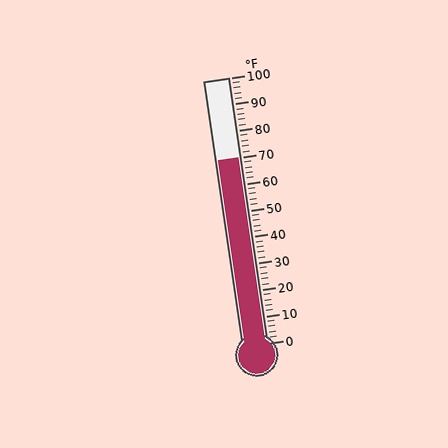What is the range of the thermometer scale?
The thermometer scale ranges from 0°F to 100°F.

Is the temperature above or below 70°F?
The temperature is at 70°F.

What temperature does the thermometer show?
The thermometer shows approximately 70°F.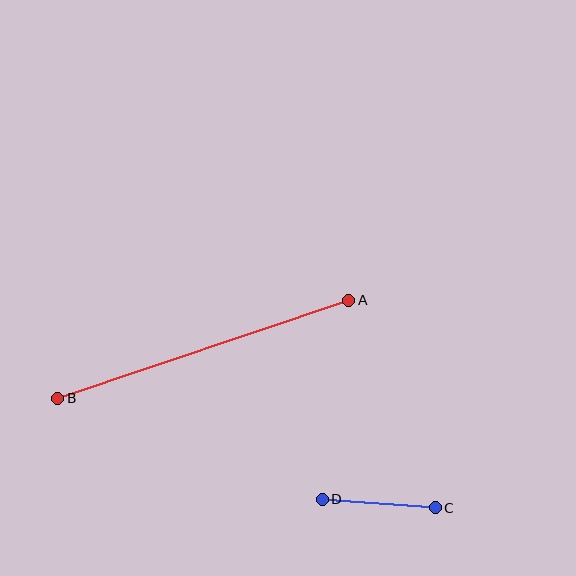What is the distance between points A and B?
The distance is approximately 307 pixels.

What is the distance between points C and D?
The distance is approximately 114 pixels.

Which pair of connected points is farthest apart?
Points A and B are farthest apart.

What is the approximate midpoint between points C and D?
The midpoint is at approximately (379, 503) pixels.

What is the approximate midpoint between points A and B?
The midpoint is at approximately (203, 349) pixels.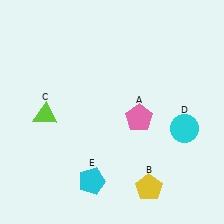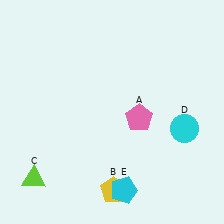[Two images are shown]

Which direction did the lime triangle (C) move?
The lime triangle (C) moved down.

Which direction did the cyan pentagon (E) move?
The cyan pentagon (E) moved right.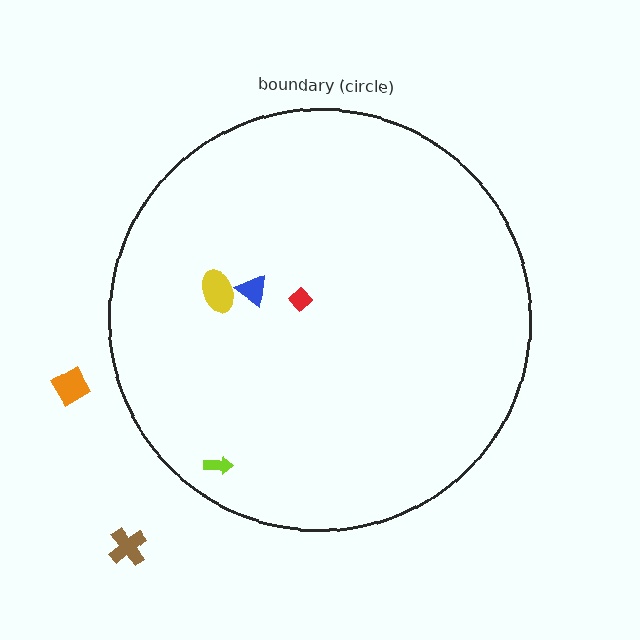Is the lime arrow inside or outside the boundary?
Inside.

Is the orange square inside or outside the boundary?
Outside.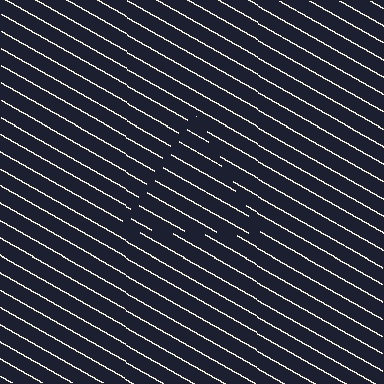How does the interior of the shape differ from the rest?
The interior of the shape contains the same grating, shifted by half a period — the contour is defined by the phase discontinuity where line-ends from the inner and outer gratings abut.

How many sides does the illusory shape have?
3 sides — the line-ends trace a triangle.